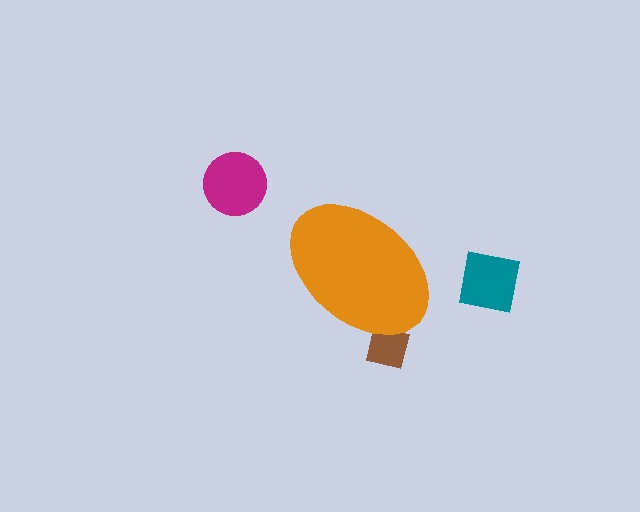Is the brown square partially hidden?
Yes, the brown square is partially hidden behind the orange ellipse.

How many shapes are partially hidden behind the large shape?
1 shape is partially hidden.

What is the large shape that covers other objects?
An orange ellipse.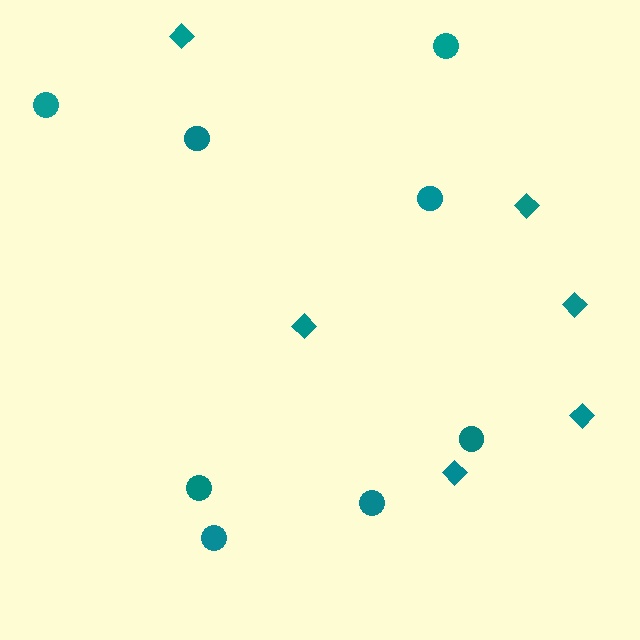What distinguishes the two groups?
There are 2 groups: one group of diamonds (6) and one group of circles (8).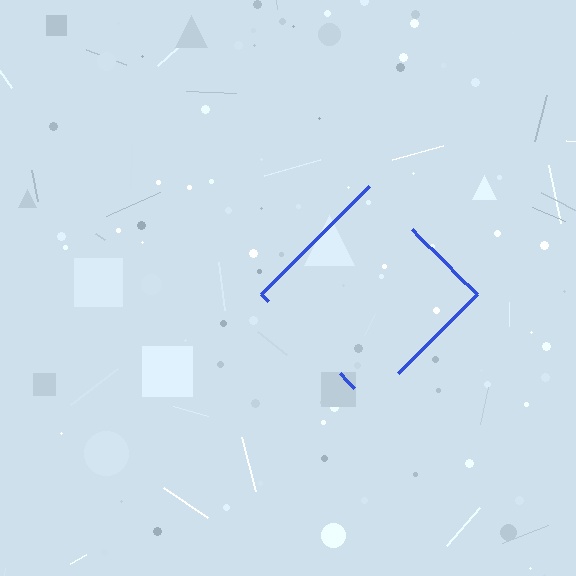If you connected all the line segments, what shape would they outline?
They would outline a diamond.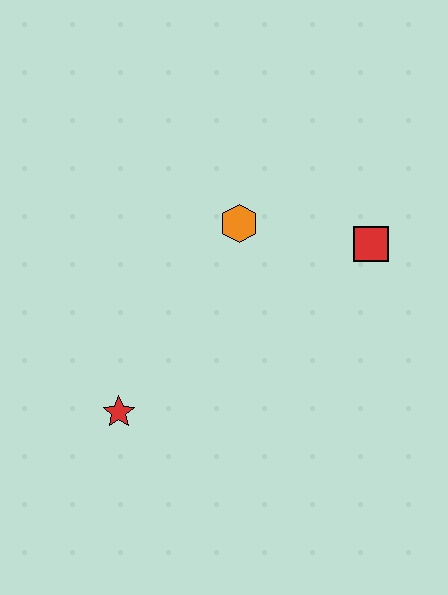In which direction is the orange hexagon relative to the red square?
The orange hexagon is to the left of the red square.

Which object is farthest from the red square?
The red star is farthest from the red square.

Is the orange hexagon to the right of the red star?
Yes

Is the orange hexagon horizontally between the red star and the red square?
Yes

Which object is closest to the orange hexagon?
The red square is closest to the orange hexagon.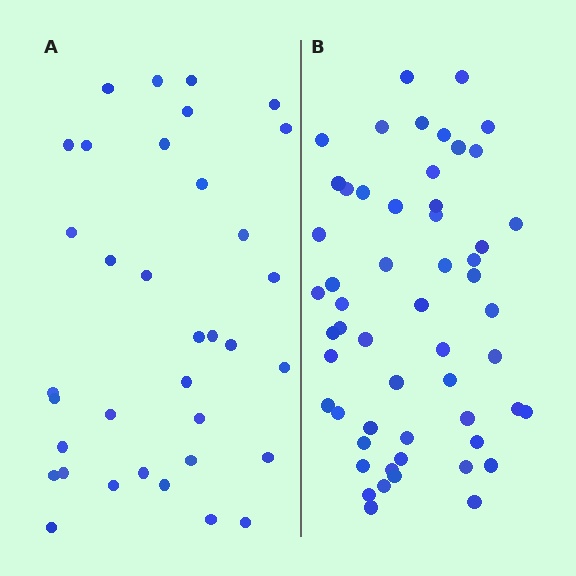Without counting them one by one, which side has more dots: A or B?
Region B (the right region) has more dots.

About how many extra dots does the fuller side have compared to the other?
Region B has approximately 20 more dots than region A.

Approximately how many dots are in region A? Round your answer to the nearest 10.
About 40 dots. (The exact count is 35, which rounds to 40.)